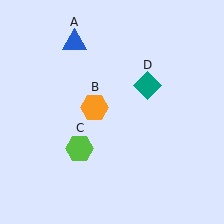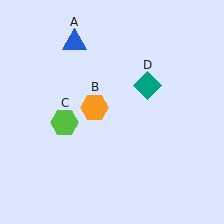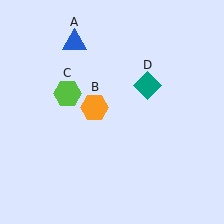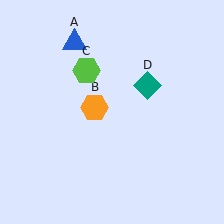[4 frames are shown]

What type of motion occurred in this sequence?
The lime hexagon (object C) rotated clockwise around the center of the scene.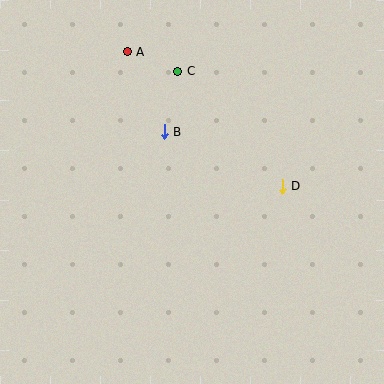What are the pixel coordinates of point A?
Point A is at (127, 52).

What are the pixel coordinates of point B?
Point B is at (164, 132).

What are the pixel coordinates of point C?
Point C is at (178, 71).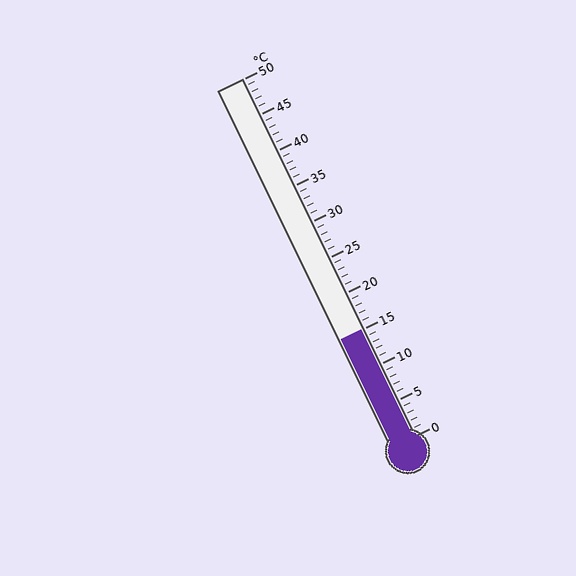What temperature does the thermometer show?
The thermometer shows approximately 15°C.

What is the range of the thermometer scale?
The thermometer scale ranges from 0°C to 50°C.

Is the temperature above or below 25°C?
The temperature is below 25°C.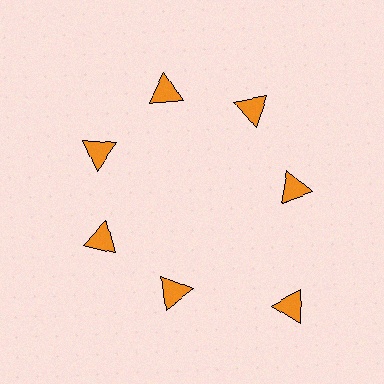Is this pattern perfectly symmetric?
No. The 7 orange triangles are arranged in a ring, but one element near the 5 o'clock position is pushed outward from the center, breaking the 7-fold rotational symmetry.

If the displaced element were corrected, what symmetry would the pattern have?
It would have 7-fold rotational symmetry — the pattern would map onto itself every 51 degrees.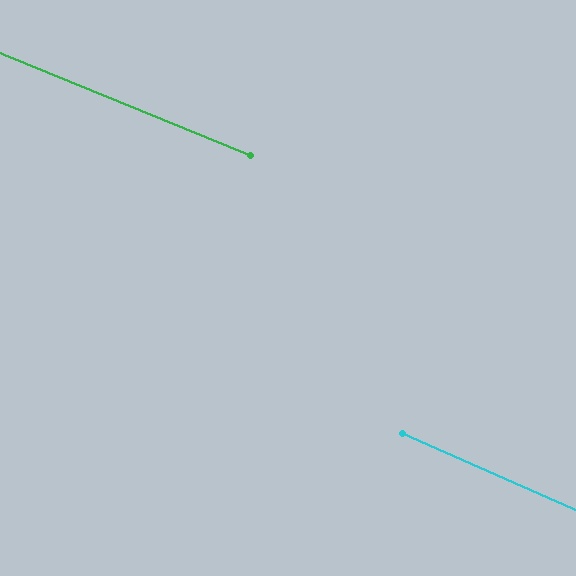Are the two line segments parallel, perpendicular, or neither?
Parallel — their directions differ by only 1.7°.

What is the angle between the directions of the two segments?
Approximately 2 degrees.